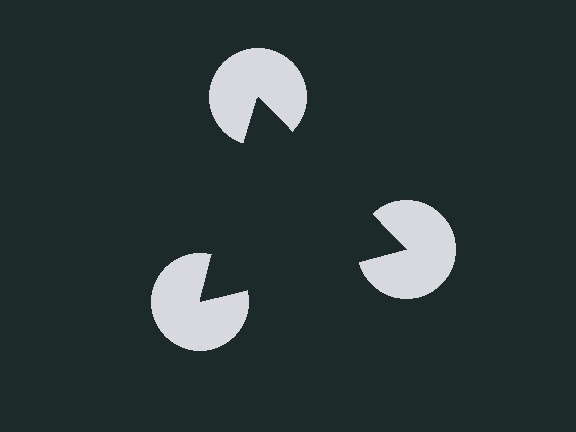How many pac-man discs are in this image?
There are 3 — one at each vertex of the illusory triangle.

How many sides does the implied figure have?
3 sides.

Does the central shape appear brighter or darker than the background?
It typically appears slightly darker than the background, even though no actual brightness change is drawn.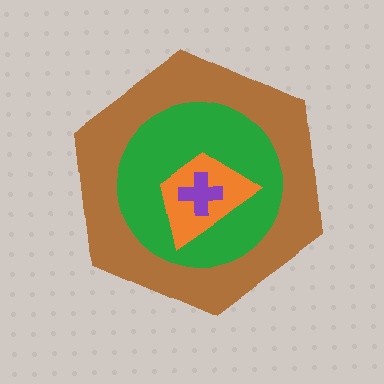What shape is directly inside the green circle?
The orange trapezoid.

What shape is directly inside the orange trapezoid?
The purple cross.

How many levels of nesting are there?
4.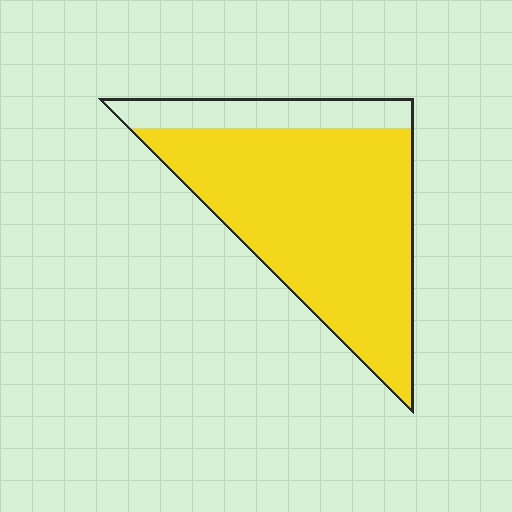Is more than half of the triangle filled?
Yes.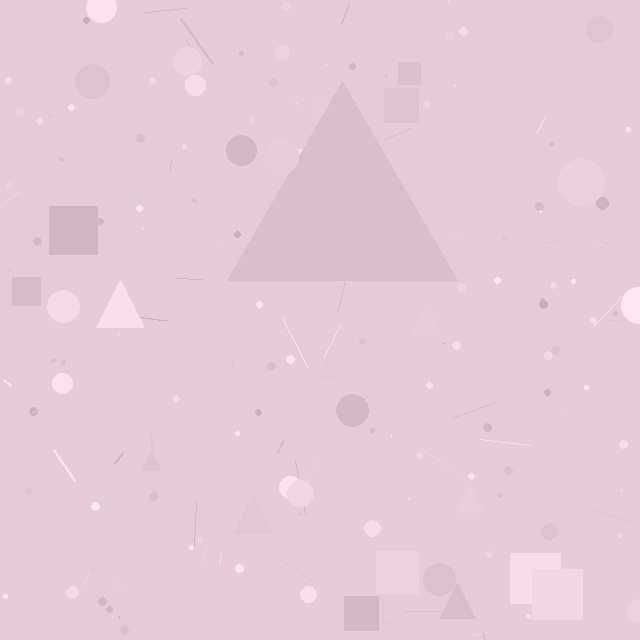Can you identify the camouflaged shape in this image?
The camouflaged shape is a triangle.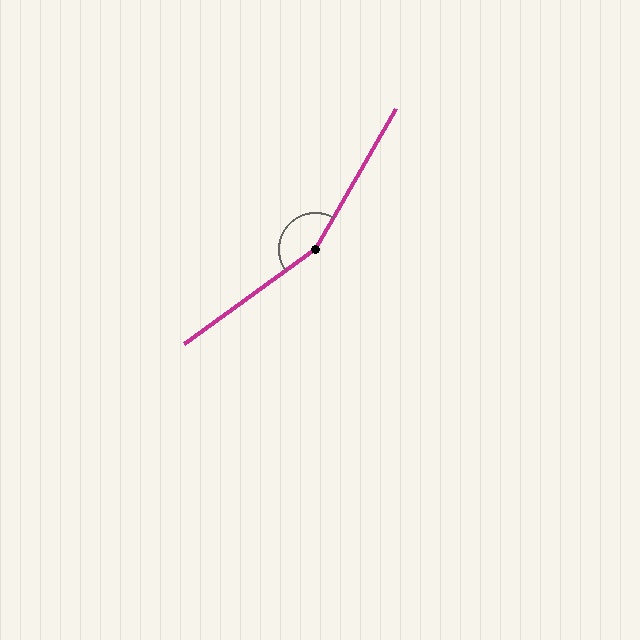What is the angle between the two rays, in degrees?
Approximately 156 degrees.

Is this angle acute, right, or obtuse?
It is obtuse.